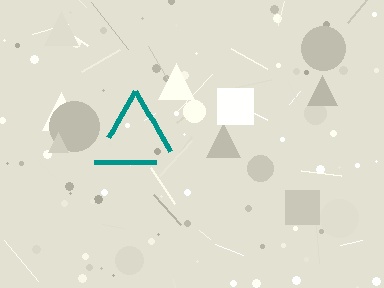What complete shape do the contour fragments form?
The contour fragments form a triangle.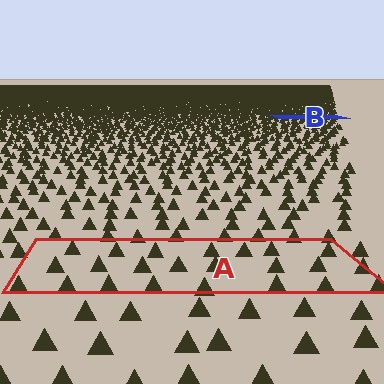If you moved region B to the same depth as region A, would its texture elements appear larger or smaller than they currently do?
They would appear larger. At a closer depth, the same texture elements are projected at a bigger on-screen size.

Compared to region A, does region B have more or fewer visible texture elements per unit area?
Region B has more texture elements per unit area — they are packed more densely because it is farther away.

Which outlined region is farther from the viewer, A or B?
Region B is farther from the viewer — the texture elements inside it appear smaller and more densely packed.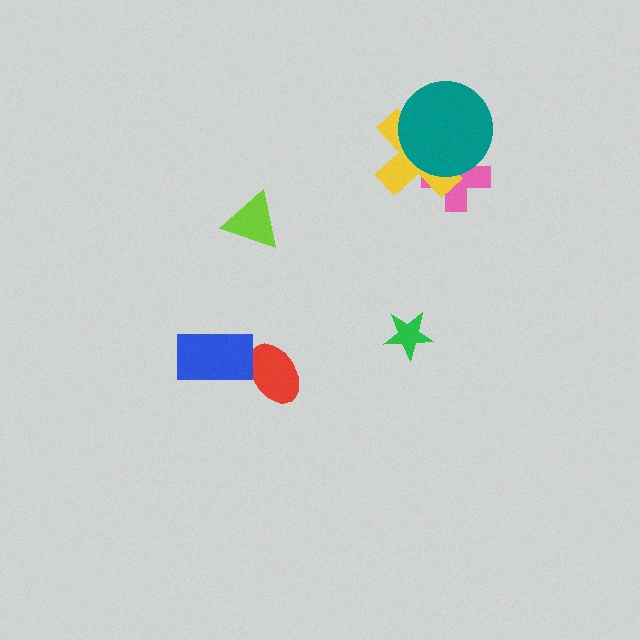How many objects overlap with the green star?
0 objects overlap with the green star.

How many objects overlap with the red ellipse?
1 object overlaps with the red ellipse.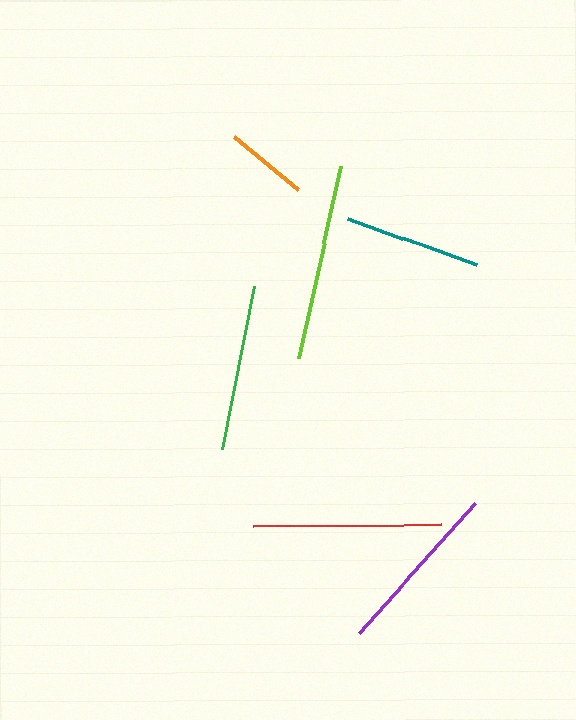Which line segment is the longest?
The lime line is the longest at approximately 197 pixels.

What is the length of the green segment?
The green segment is approximately 167 pixels long.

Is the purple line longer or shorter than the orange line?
The purple line is longer than the orange line.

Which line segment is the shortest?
The orange line is the shortest at approximately 83 pixels.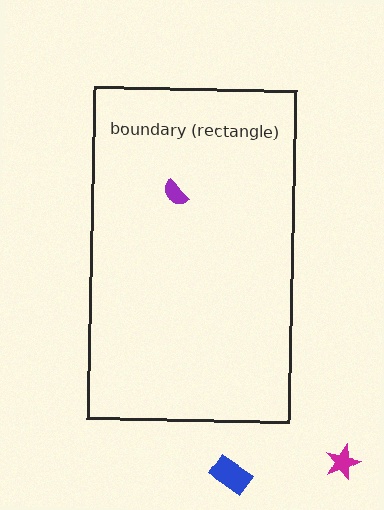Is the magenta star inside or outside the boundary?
Outside.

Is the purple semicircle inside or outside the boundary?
Inside.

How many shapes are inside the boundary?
1 inside, 2 outside.